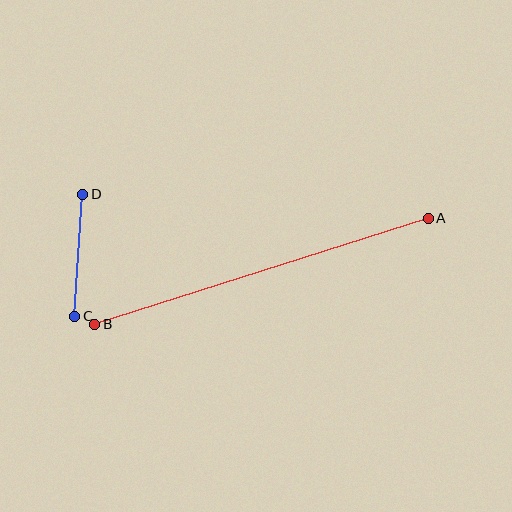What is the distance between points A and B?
The distance is approximately 350 pixels.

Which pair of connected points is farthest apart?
Points A and B are farthest apart.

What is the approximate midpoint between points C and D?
The midpoint is at approximately (79, 255) pixels.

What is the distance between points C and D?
The distance is approximately 122 pixels.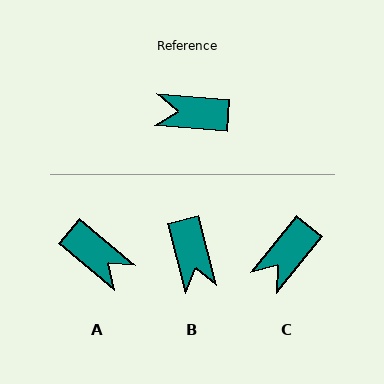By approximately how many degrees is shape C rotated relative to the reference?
Approximately 56 degrees counter-clockwise.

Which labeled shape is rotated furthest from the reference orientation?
A, about 145 degrees away.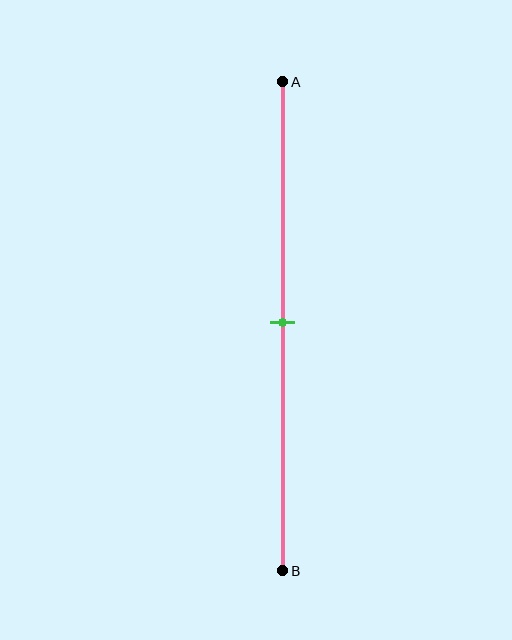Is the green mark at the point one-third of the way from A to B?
No, the mark is at about 50% from A, not at the 33% one-third point.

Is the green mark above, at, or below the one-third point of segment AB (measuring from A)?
The green mark is below the one-third point of segment AB.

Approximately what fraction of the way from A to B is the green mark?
The green mark is approximately 50% of the way from A to B.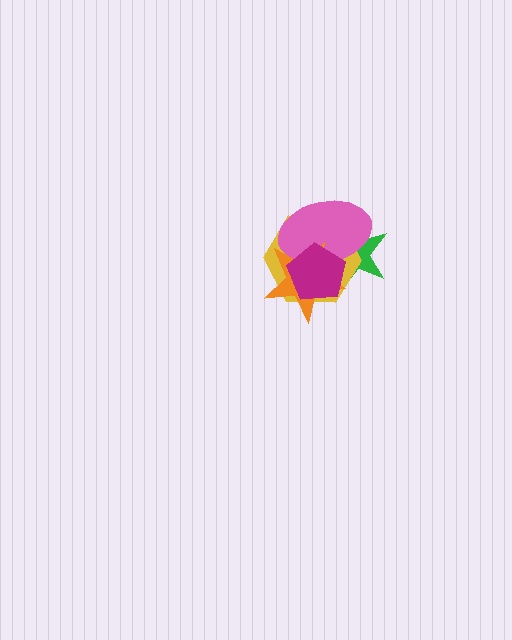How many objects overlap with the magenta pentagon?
4 objects overlap with the magenta pentagon.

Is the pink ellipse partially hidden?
Yes, it is partially covered by another shape.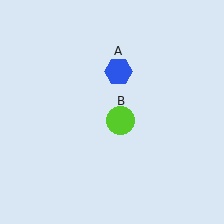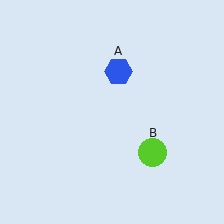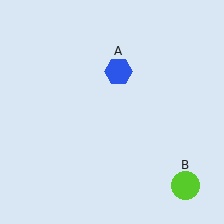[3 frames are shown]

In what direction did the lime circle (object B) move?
The lime circle (object B) moved down and to the right.